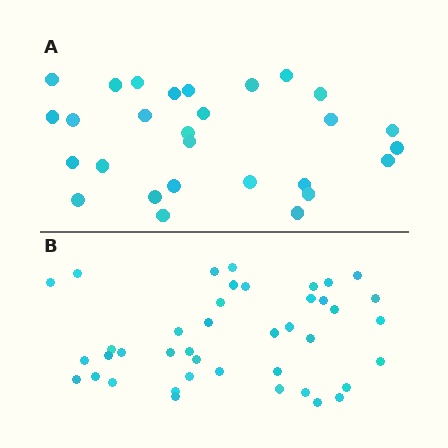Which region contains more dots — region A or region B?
Region B (the bottom region) has more dots.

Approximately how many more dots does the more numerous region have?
Region B has approximately 15 more dots than region A.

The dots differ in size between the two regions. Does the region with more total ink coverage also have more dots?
No. Region A has more total ink coverage because its dots are larger, but region B actually contains more individual dots. Total area can be misleading — the number of items is what matters here.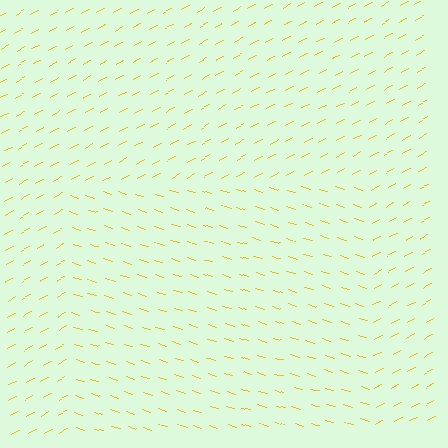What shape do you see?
I see a rectangle.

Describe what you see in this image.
The image is filled with small yellow line segments. A rectangle region in the image has lines oriented differently from the surrounding lines, creating a visible texture boundary.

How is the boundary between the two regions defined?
The boundary is defined purely by a change in line orientation (approximately 45 degrees difference). All lines are the same color and thickness.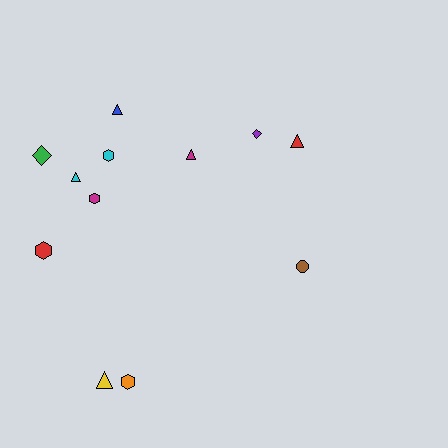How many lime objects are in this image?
There are no lime objects.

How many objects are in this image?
There are 12 objects.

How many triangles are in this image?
There are 5 triangles.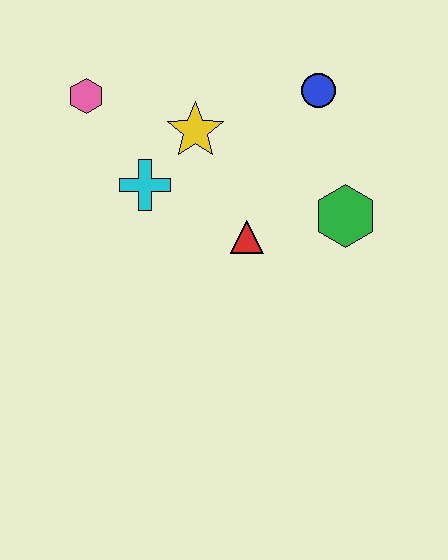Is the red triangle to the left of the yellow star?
No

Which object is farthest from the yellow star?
The green hexagon is farthest from the yellow star.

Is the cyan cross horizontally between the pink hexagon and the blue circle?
Yes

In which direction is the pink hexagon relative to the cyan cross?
The pink hexagon is above the cyan cross.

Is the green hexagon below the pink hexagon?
Yes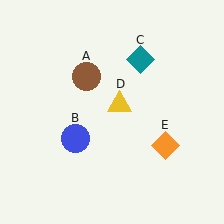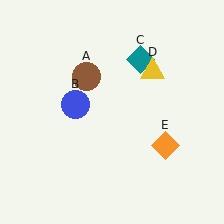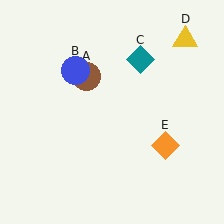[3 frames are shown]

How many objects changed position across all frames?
2 objects changed position: blue circle (object B), yellow triangle (object D).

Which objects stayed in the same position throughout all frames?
Brown circle (object A) and teal diamond (object C) and orange diamond (object E) remained stationary.